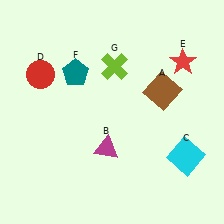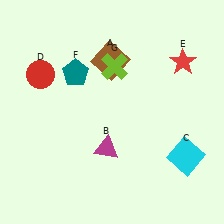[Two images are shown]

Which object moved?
The brown square (A) moved left.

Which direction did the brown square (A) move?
The brown square (A) moved left.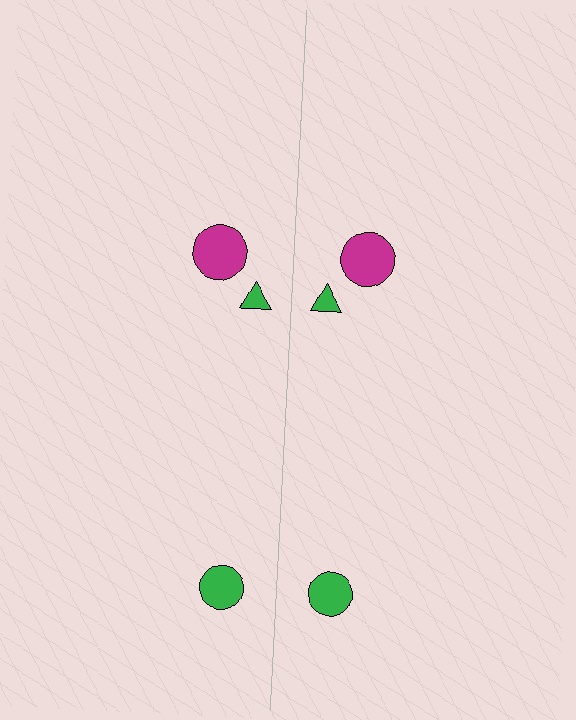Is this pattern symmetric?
Yes, this pattern has bilateral (reflection) symmetry.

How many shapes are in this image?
There are 6 shapes in this image.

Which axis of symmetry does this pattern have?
The pattern has a vertical axis of symmetry running through the center of the image.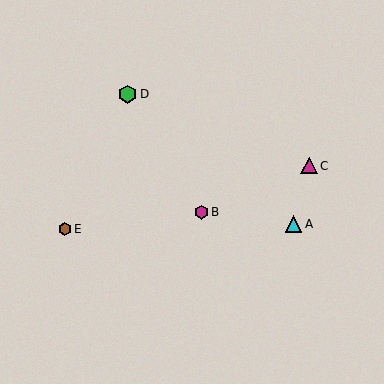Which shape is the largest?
The green hexagon (labeled D) is the largest.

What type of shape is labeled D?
Shape D is a green hexagon.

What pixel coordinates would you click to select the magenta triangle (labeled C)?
Click at (309, 166) to select the magenta triangle C.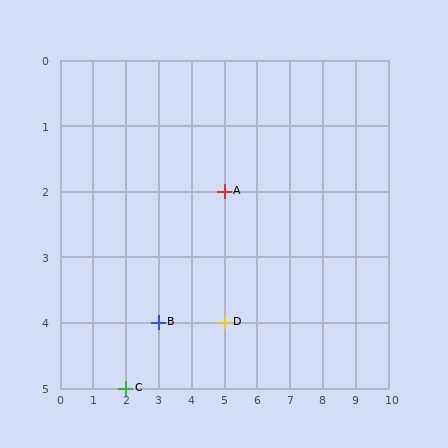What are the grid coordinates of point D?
Point D is at grid coordinates (5, 4).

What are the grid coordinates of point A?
Point A is at grid coordinates (5, 2).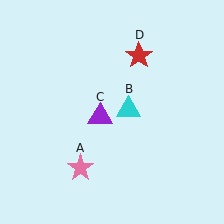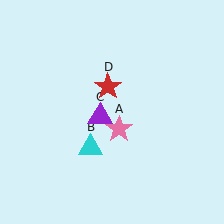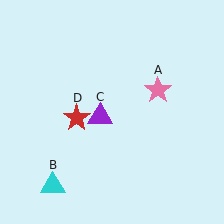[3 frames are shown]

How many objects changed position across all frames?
3 objects changed position: pink star (object A), cyan triangle (object B), red star (object D).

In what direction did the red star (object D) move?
The red star (object D) moved down and to the left.